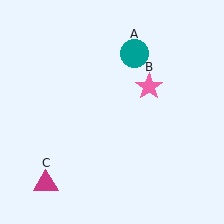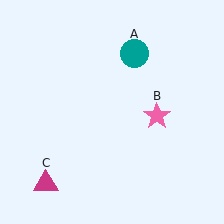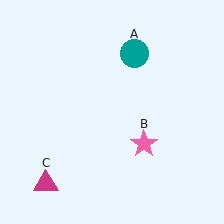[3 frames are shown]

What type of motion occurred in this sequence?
The pink star (object B) rotated clockwise around the center of the scene.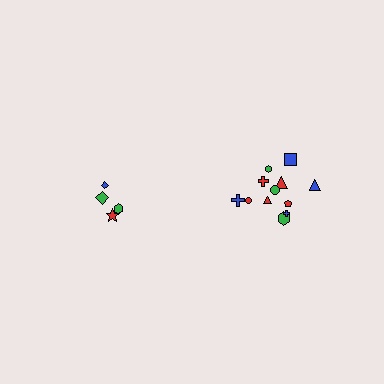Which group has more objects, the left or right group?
The right group.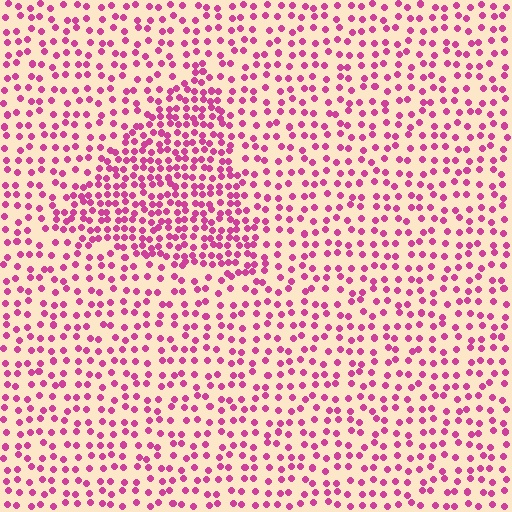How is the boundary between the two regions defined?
The boundary is defined by a change in element density (approximately 1.9x ratio). All elements are the same color, size, and shape.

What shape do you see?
I see a triangle.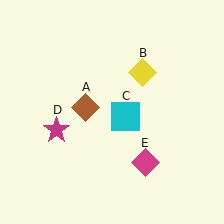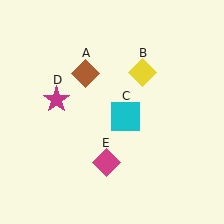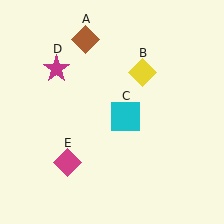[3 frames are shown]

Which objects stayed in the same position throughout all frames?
Yellow diamond (object B) and cyan square (object C) remained stationary.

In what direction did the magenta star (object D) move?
The magenta star (object D) moved up.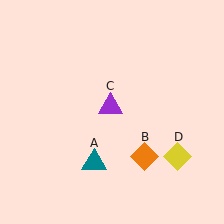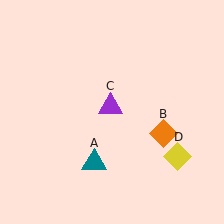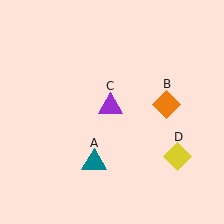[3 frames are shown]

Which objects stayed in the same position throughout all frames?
Teal triangle (object A) and purple triangle (object C) and yellow diamond (object D) remained stationary.